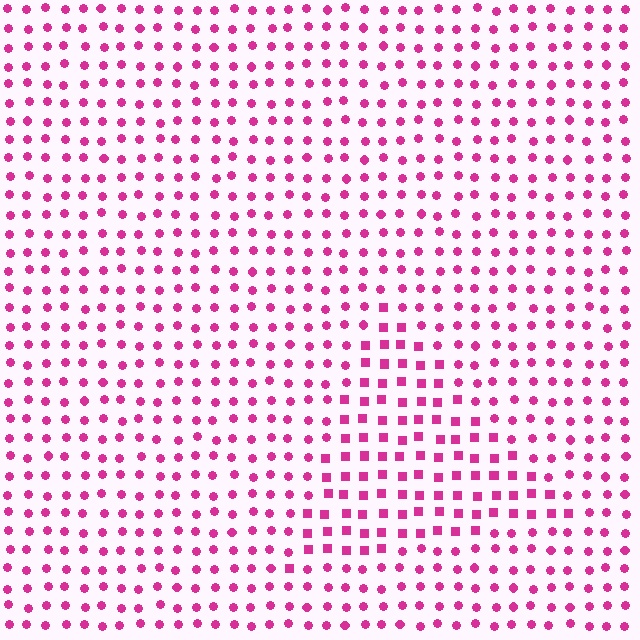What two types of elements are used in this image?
The image uses squares inside the triangle region and circles outside it.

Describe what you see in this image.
The image is filled with small magenta elements arranged in a uniform grid. A triangle-shaped region contains squares, while the surrounding area contains circles. The boundary is defined purely by the change in element shape.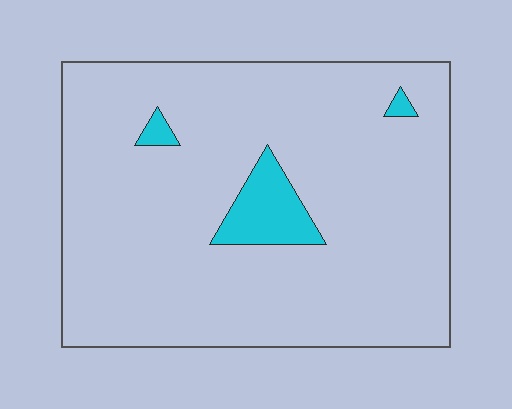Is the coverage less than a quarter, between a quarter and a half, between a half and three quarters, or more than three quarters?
Less than a quarter.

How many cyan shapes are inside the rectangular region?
3.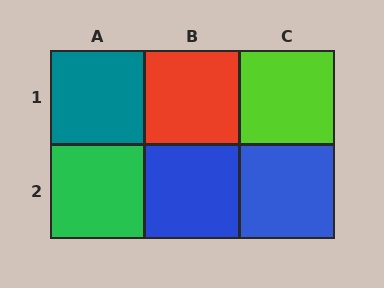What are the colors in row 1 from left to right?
Teal, red, lime.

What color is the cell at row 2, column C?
Blue.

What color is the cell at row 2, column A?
Green.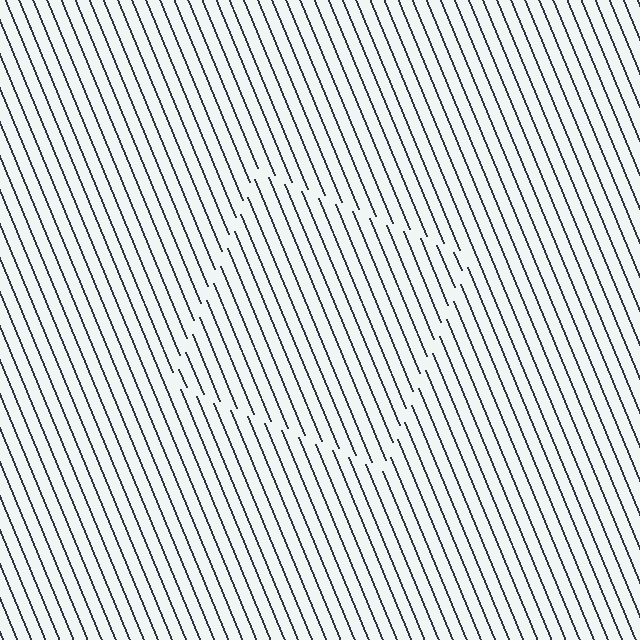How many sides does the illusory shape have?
4 sides — the line-ends trace a square.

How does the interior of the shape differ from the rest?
The interior of the shape contains the same grating, shifted by half a period — the contour is defined by the phase discontinuity where line-ends from the inner and outer gratings abut.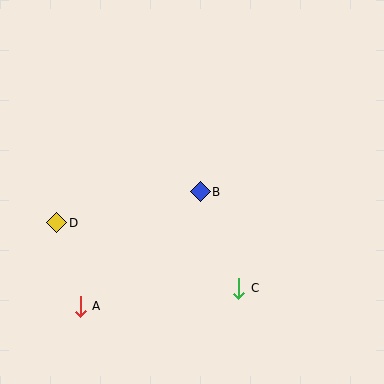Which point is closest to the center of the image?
Point B at (200, 192) is closest to the center.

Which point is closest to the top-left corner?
Point D is closest to the top-left corner.